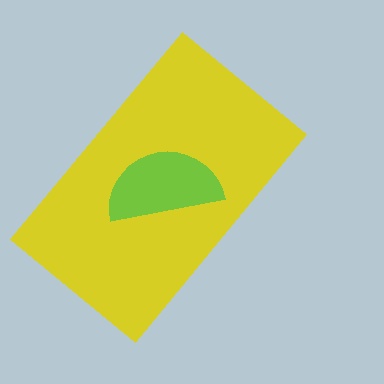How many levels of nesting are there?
2.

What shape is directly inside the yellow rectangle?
The lime semicircle.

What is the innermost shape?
The lime semicircle.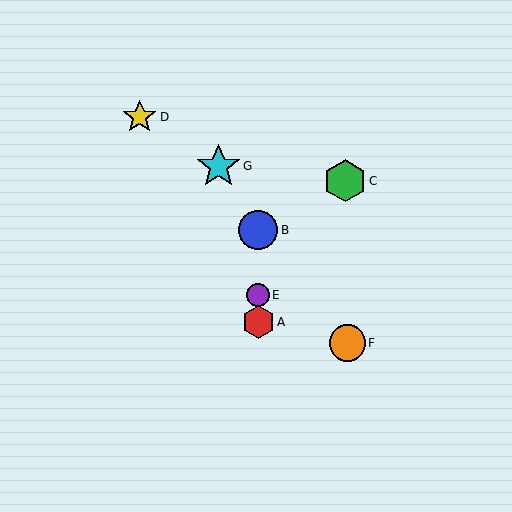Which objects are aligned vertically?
Objects A, B, E are aligned vertically.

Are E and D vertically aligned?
No, E is at x≈258 and D is at x≈140.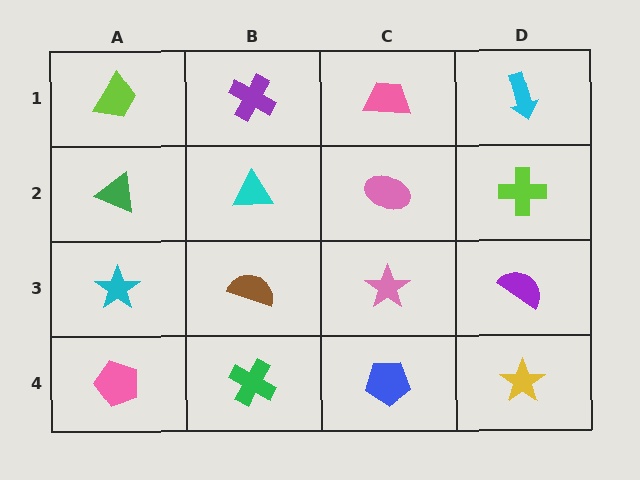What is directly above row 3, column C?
A pink ellipse.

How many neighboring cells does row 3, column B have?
4.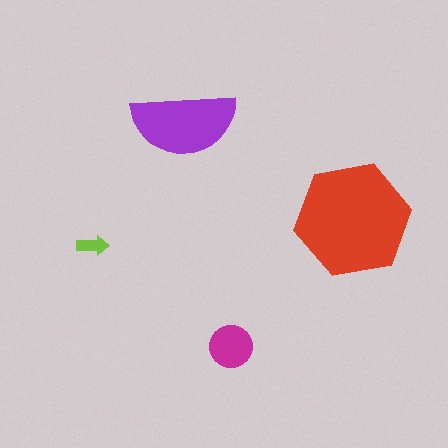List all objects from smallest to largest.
The lime arrow, the magenta circle, the purple semicircle, the red hexagon.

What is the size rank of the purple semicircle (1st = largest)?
2nd.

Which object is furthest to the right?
The red hexagon is rightmost.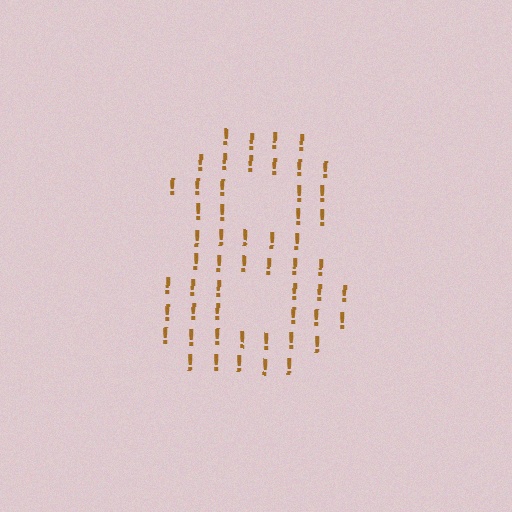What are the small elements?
The small elements are exclamation marks.